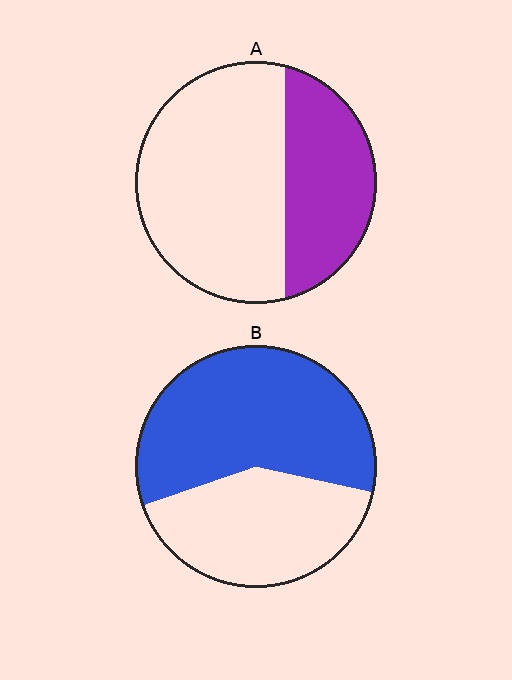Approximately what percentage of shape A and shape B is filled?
A is approximately 35% and B is approximately 60%.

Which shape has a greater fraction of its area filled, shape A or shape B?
Shape B.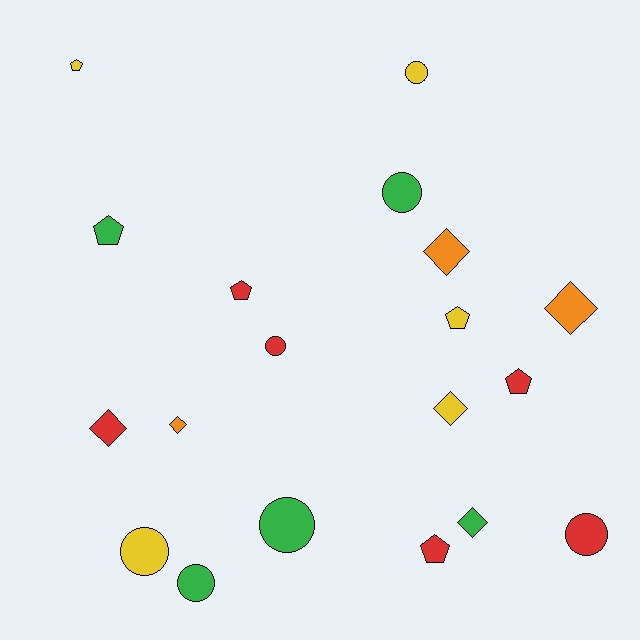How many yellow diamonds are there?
There is 1 yellow diamond.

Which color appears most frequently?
Red, with 6 objects.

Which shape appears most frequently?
Circle, with 7 objects.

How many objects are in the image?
There are 19 objects.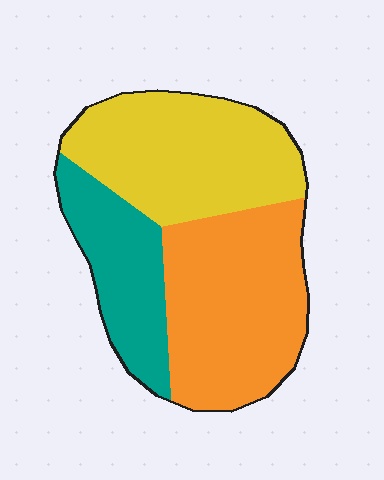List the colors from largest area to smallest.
From largest to smallest: orange, yellow, teal.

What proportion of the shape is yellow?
Yellow takes up about three eighths (3/8) of the shape.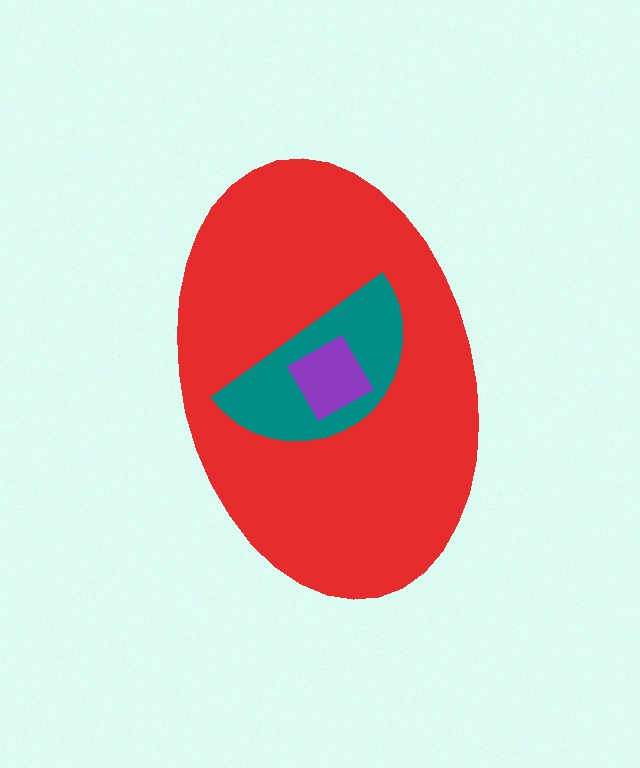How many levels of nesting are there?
3.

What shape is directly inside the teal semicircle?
The purple diamond.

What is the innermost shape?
The purple diamond.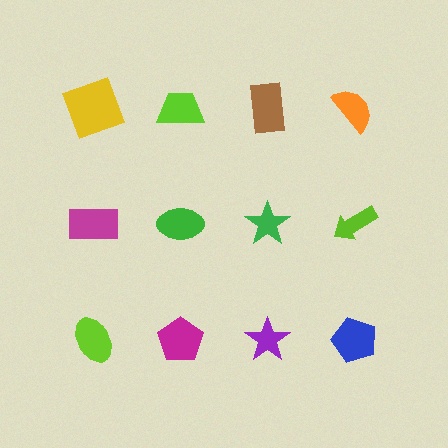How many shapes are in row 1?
4 shapes.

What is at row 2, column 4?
A lime arrow.